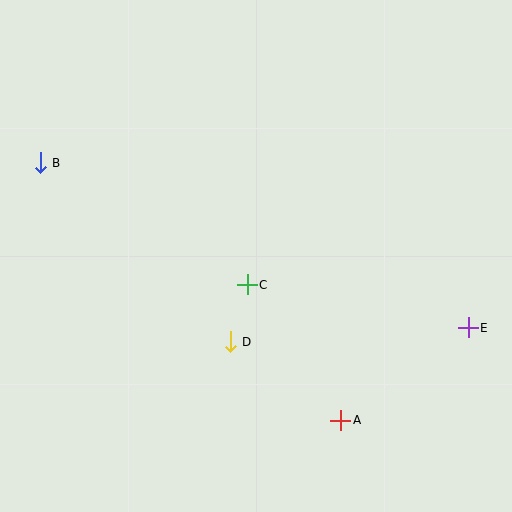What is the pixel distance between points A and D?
The distance between A and D is 136 pixels.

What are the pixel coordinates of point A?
Point A is at (341, 420).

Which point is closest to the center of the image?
Point C at (247, 285) is closest to the center.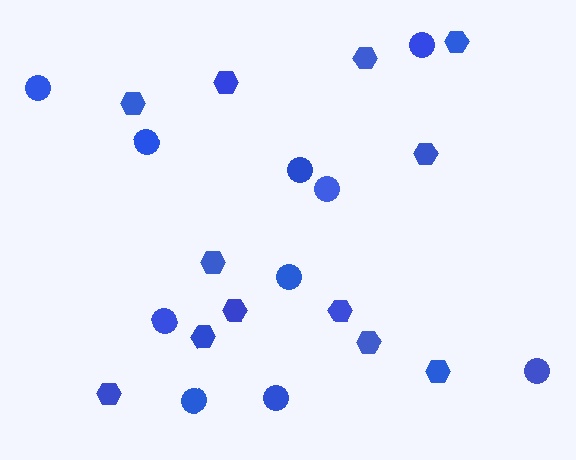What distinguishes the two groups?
There are 2 groups: one group of hexagons (12) and one group of circles (10).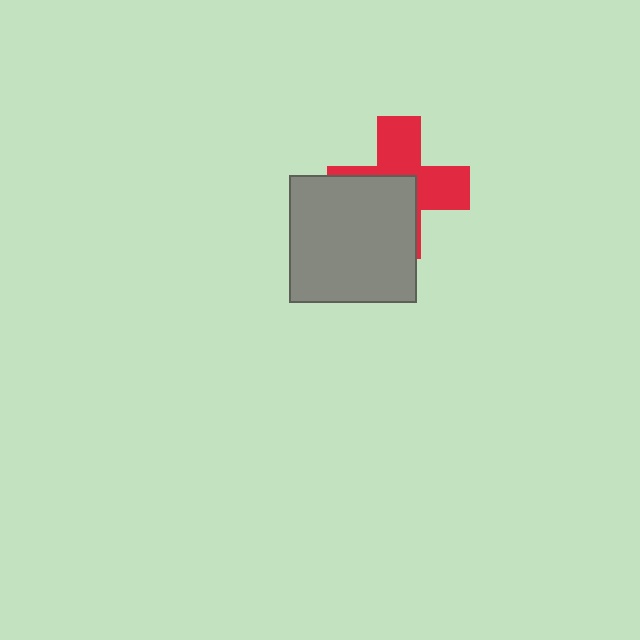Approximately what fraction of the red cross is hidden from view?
Roughly 48% of the red cross is hidden behind the gray square.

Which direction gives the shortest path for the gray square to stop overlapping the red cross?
Moving toward the lower-left gives the shortest separation.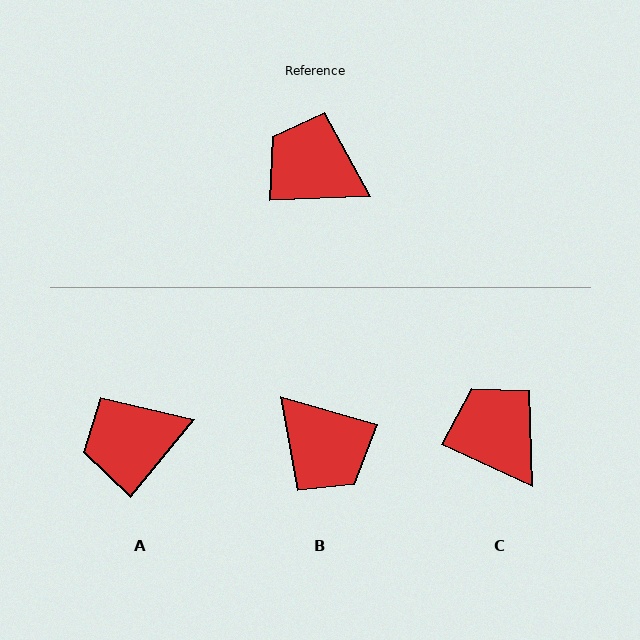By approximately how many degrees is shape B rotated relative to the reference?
Approximately 162 degrees counter-clockwise.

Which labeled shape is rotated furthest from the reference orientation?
B, about 162 degrees away.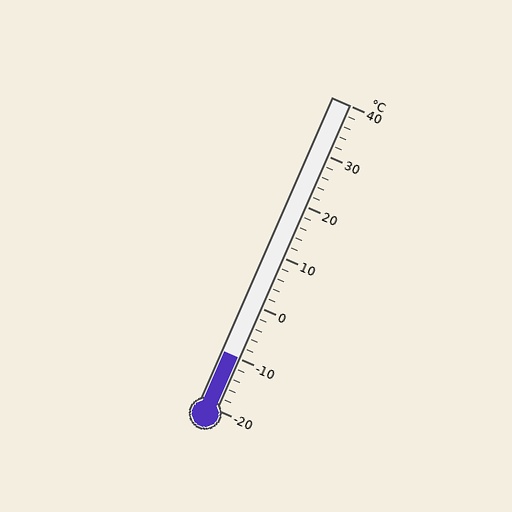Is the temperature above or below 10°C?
The temperature is below 10°C.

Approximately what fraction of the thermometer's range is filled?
The thermometer is filled to approximately 15% of its range.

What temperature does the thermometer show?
The thermometer shows approximately -10°C.